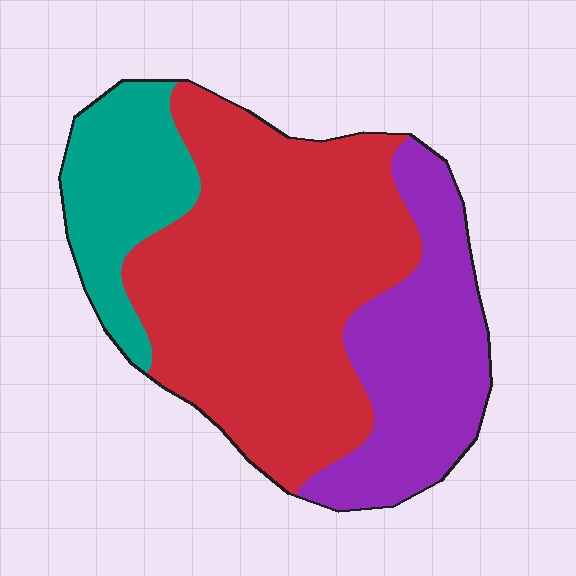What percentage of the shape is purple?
Purple covers 27% of the shape.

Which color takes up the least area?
Teal, at roughly 15%.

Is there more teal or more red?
Red.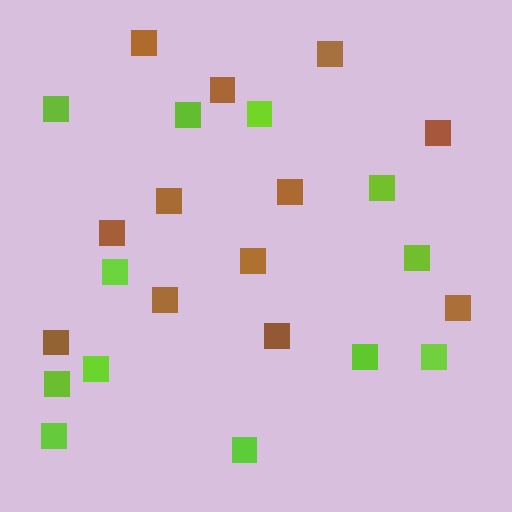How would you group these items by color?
There are 2 groups: one group of brown squares (12) and one group of lime squares (12).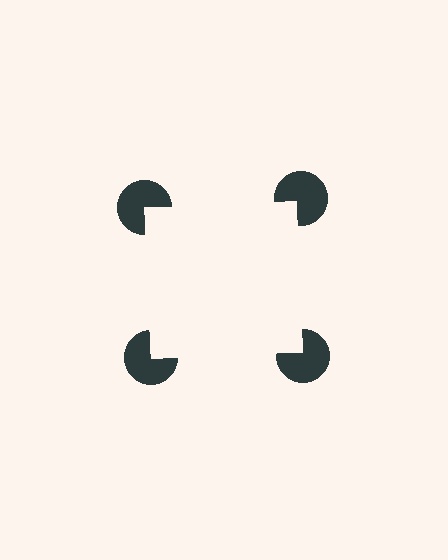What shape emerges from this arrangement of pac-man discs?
An illusory square — its edges are inferred from the aligned wedge cuts in the pac-man discs, not physically drawn.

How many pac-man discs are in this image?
There are 4 — one at each vertex of the illusory square.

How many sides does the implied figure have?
4 sides.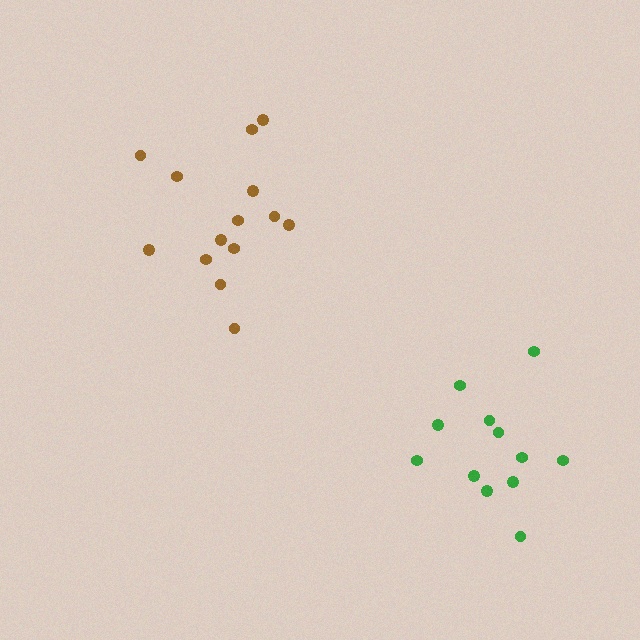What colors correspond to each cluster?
The clusters are colored: brown, green.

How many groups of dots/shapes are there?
There are 2 groups.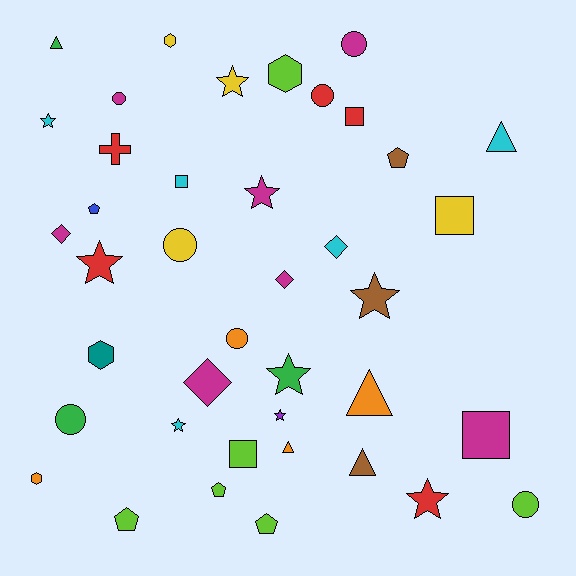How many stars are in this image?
There are 9 stars.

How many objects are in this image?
There are 40 objects.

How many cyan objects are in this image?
There are 5 cyan objects.